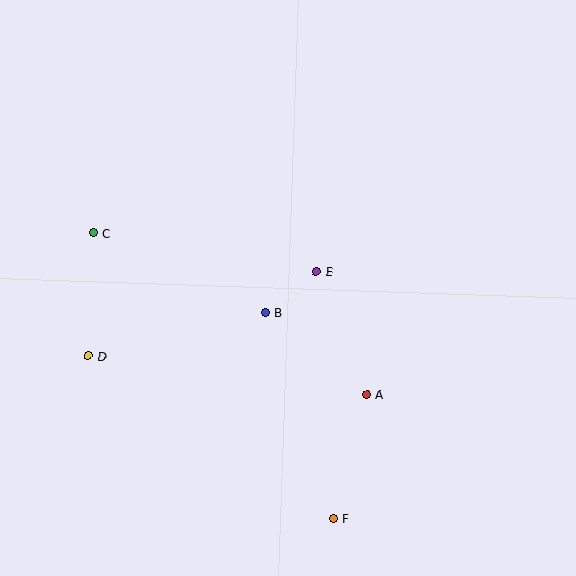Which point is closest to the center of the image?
Point E at (316, 272) is closest to the center.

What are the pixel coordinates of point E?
Point E is at (316, 272).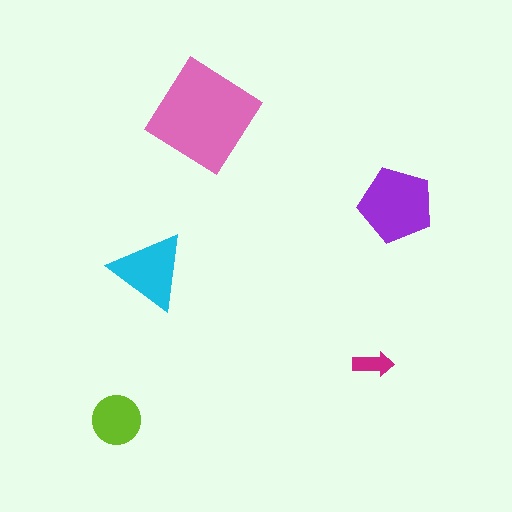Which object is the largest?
The pink diamond.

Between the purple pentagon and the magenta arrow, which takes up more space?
The purple pentagon.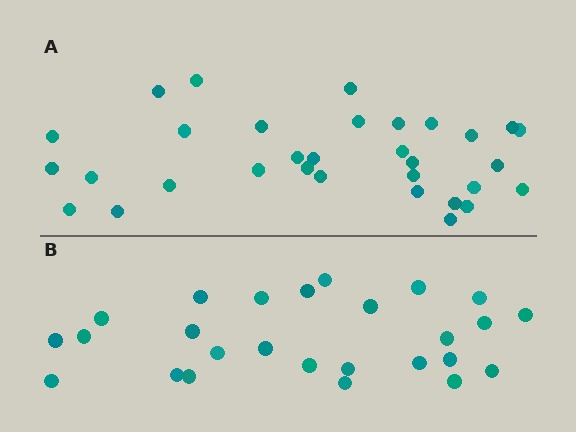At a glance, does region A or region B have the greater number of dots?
Region A (the top region) has more dots.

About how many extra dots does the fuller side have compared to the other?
Region A has about 6 more dots than region B.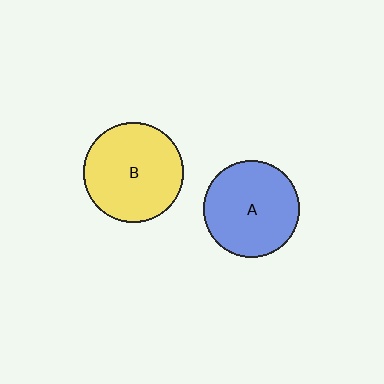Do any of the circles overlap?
No, none of the circles overlap.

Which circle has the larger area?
Circle B (yellow).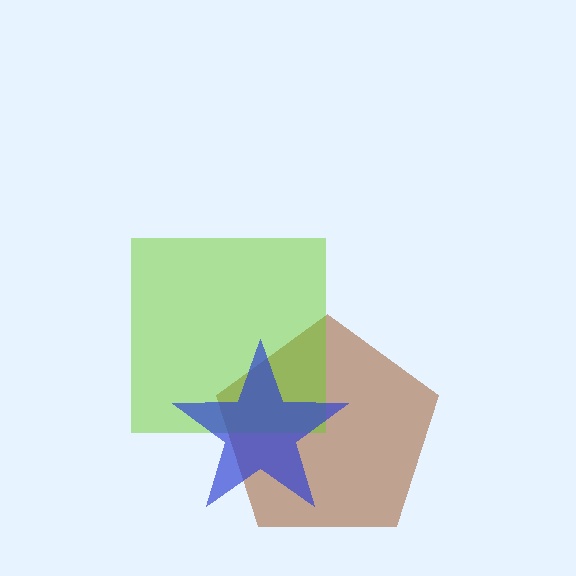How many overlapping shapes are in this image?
There are 3 overlapping shapes in the image.